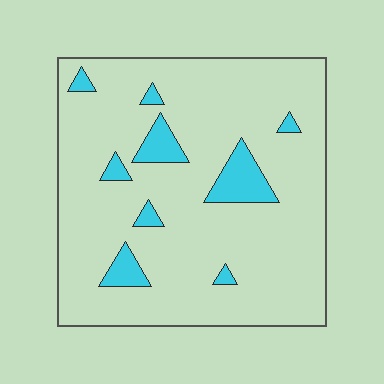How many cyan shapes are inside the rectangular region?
9.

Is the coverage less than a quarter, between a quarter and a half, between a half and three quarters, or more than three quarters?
Less than a quarter.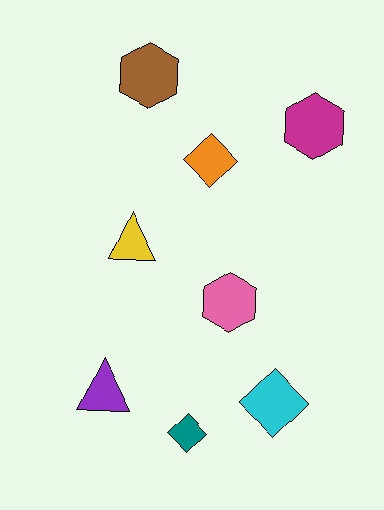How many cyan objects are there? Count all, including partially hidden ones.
There is 1 cyan object.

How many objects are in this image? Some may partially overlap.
There are 8 objects.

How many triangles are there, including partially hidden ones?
There are 2 triangles.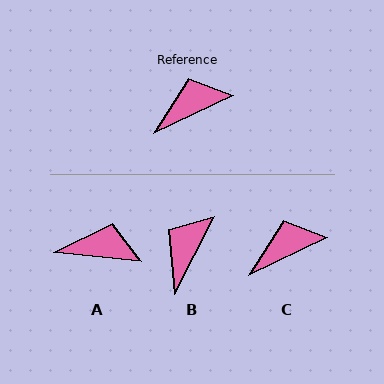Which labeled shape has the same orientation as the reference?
C.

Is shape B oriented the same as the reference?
No, it is off by about 37 degrees.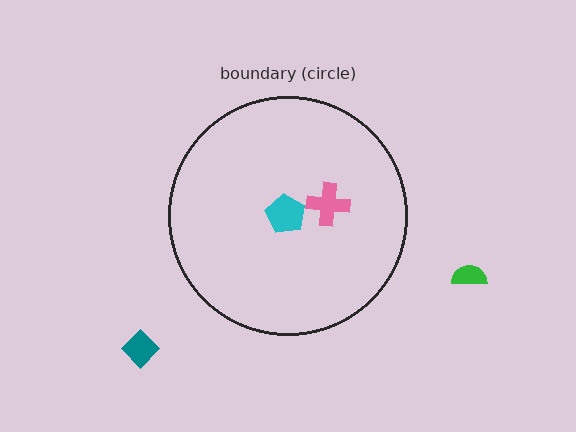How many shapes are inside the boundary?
2 inside, 2 outside.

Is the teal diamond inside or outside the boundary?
Outside.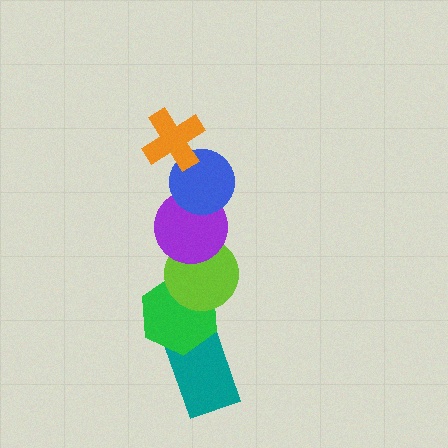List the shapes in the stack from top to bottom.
From top to bottom: the orange cross, the blue circle, the purple circle, the lime circle, the green hexagon, the teal rectangle.